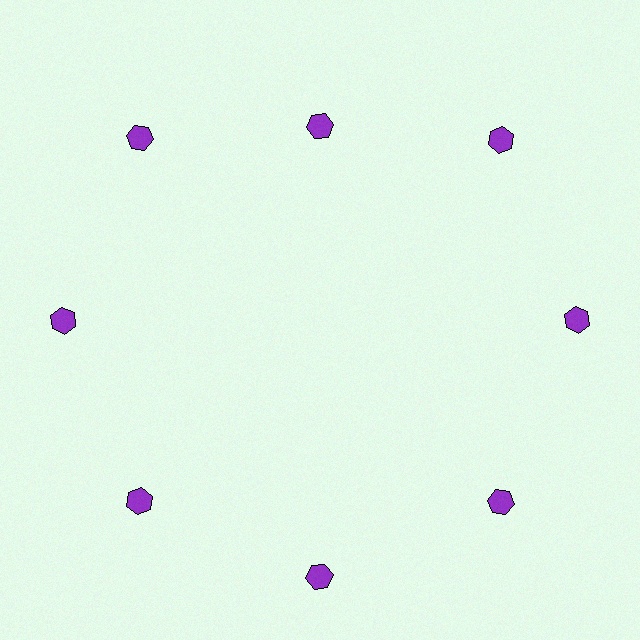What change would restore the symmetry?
The symmetry would be restored by moving it outward, back onto the ring so that all 8 hexagons sit at equal angles and equal distance from the center.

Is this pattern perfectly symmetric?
No. The 8 purple hexagons are arranged in a ring, but one element near the 12 o'clock position is pulled inward toward the center, breaking the 8-fold rotational symmetry.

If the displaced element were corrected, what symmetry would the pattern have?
It would have 8-fold rotational symmetry — the pattern would map onto itself every 45 degrees.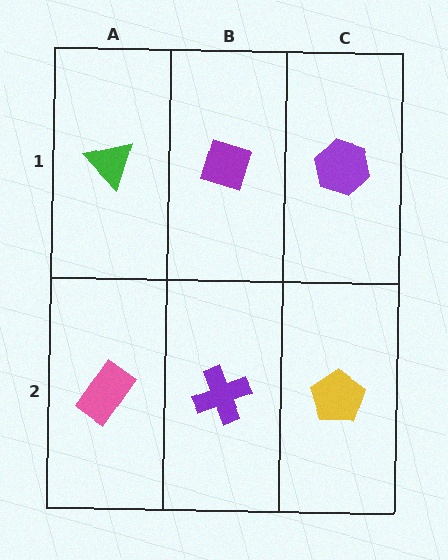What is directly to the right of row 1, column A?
A purple diamond.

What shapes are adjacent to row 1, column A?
A pink rectangle (row 2, column A), a purple diamond (row 1, column B).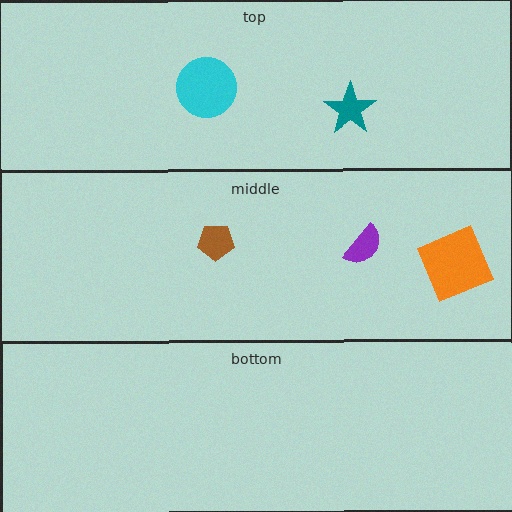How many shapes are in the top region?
2.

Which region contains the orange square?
The middle region.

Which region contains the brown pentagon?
The middle region.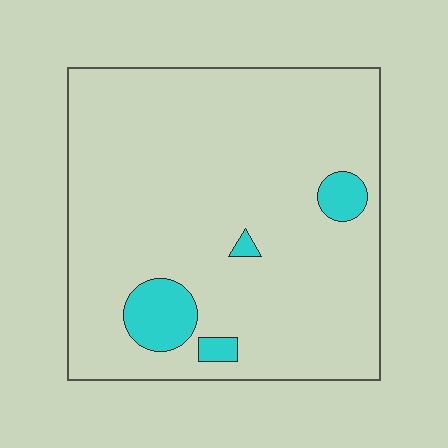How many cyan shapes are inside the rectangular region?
4.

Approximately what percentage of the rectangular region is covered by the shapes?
Approximately 10%.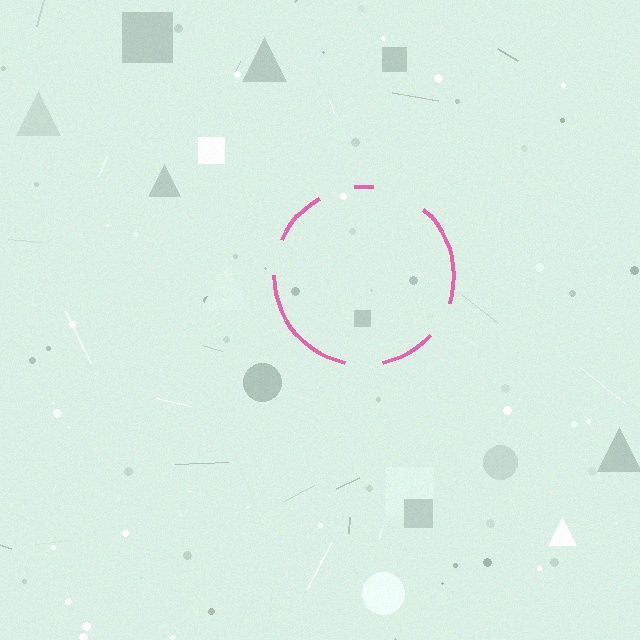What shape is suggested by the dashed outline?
The dashed outline suggests a circle.